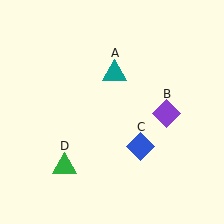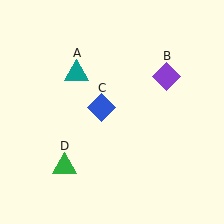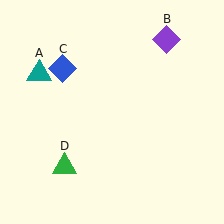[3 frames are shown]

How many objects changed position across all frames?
3 objects changed position: teal triangle (object A), purple diamond (object B), blue diamond (object C).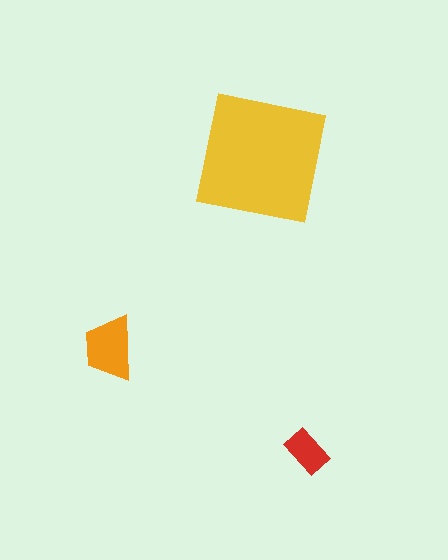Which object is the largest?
The yellow square.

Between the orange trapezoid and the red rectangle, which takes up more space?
The orange trapezoid.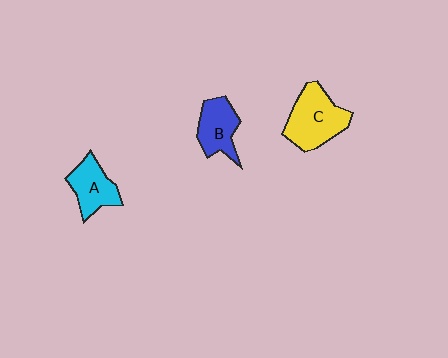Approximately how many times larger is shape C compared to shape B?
Approximately 1.4 times.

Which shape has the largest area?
Shape C (yellow).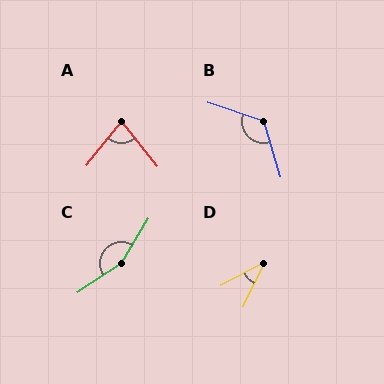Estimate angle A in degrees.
Approximately 77 degrees.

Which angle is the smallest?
D, at approximately 36 degrees.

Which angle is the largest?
C, at approximately 154 degrees.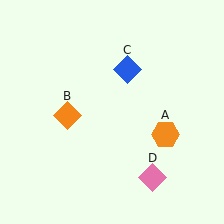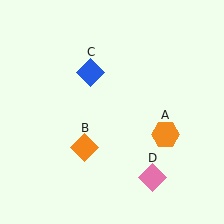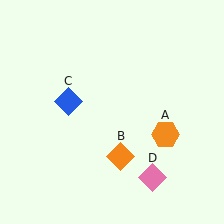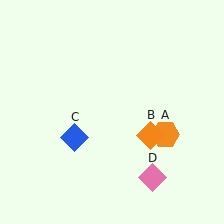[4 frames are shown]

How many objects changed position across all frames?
2 objects changed position: orange diamond (object B), blue diamond (object C).